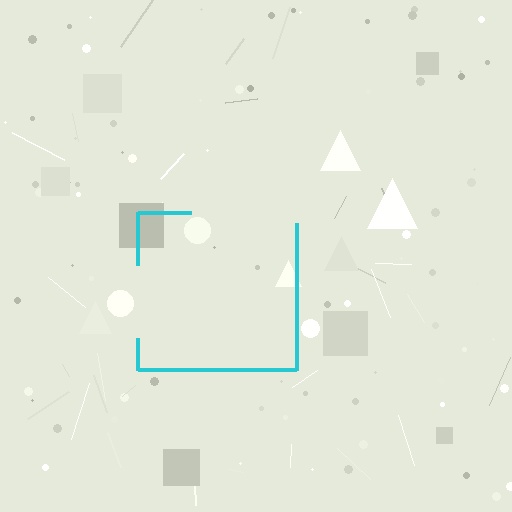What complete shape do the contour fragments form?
The contour fragments form a square.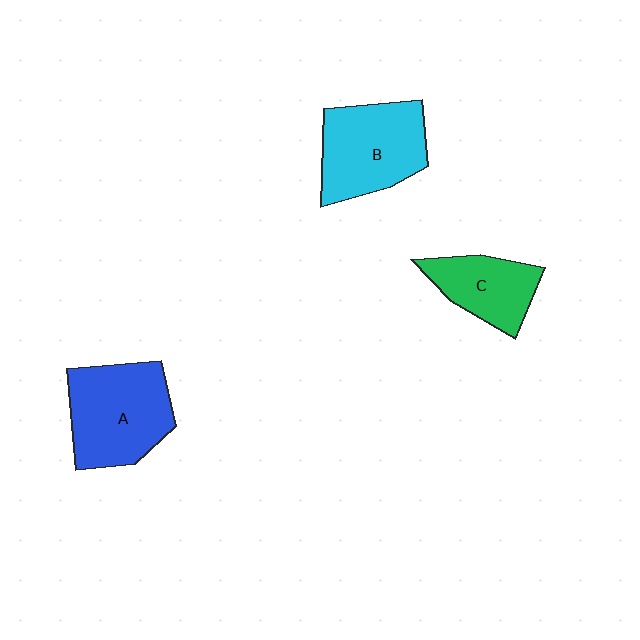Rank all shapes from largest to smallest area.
From largest to smallest: A (blue), B (cyan), C (green).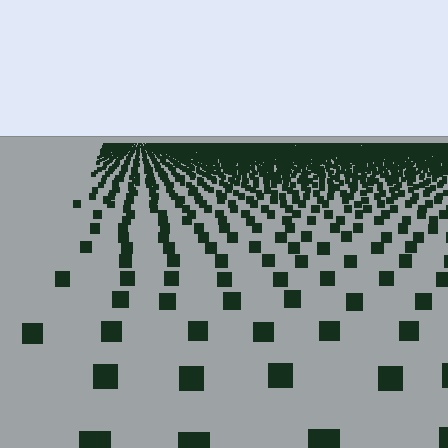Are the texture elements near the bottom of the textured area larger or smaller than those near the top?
Larger. Near the bottom, elements are closer to the viewer and appear at a bigger on-screen size.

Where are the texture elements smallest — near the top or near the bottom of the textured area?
Near the top.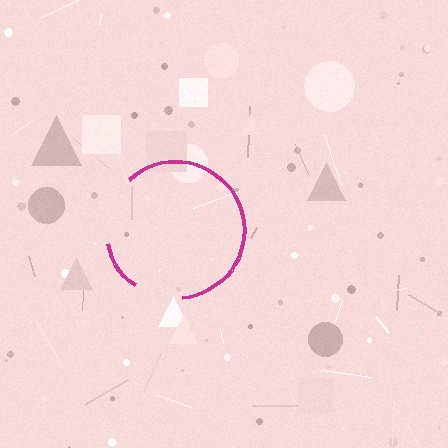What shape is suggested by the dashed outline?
The dashed outline suggests a circle.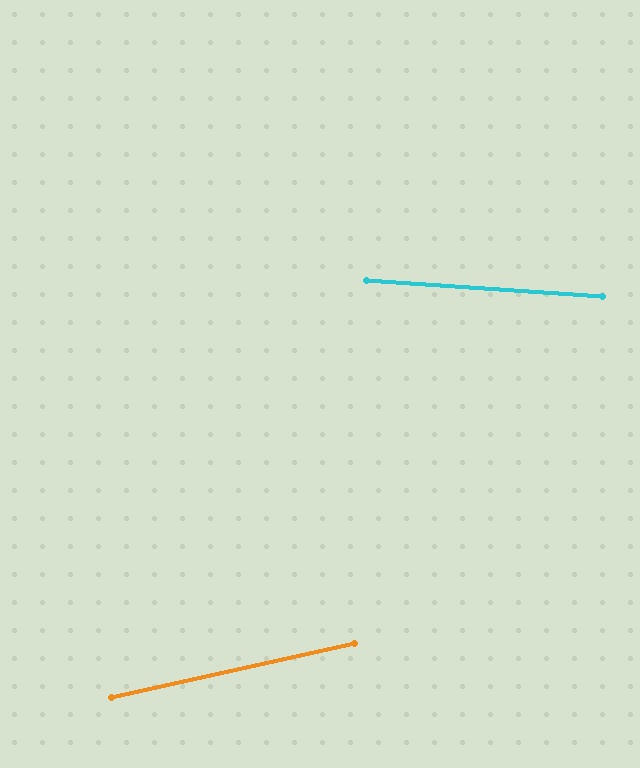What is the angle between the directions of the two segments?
Approximately 16 degrees.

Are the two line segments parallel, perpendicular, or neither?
Neither parallel nor perpendicular — they differ by about 16°.